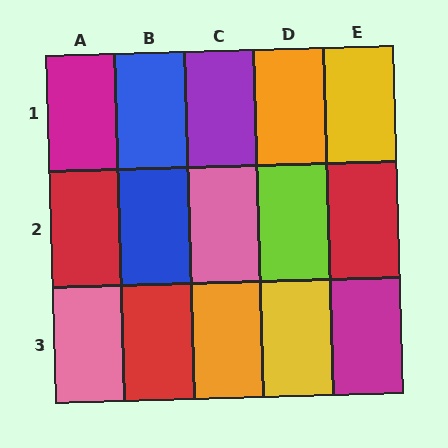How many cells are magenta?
2 cells are magenta.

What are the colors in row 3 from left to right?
Pink, red, orange, yellow, magenta.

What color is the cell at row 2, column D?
Lime.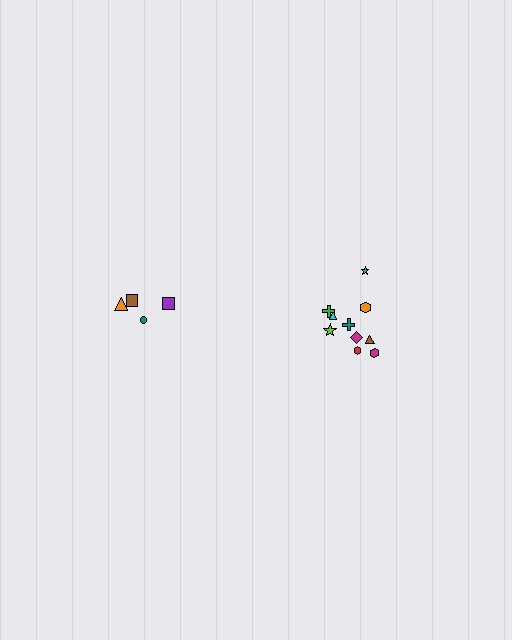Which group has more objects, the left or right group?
The right group.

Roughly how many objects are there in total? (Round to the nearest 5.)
Roughly 15 objects in total.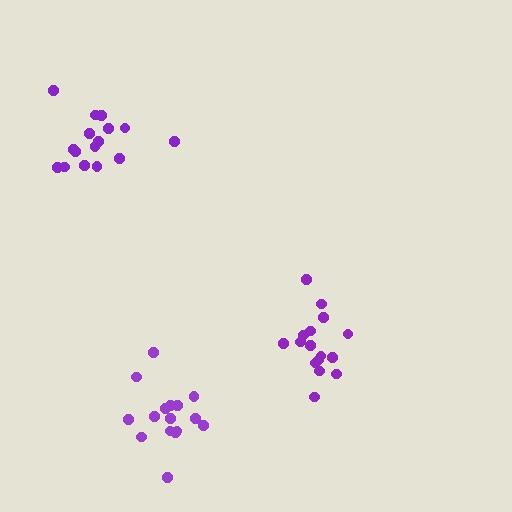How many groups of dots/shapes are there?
There are 3 groups.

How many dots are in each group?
Group 1: 16 dots, Group 2: 17 dots, Group 3: 16 dots (49 total).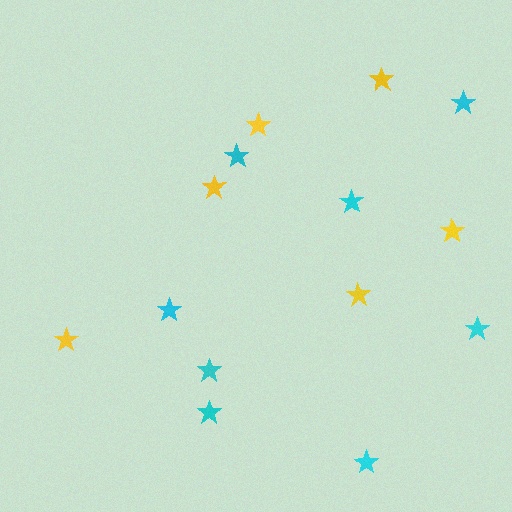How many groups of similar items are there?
There are 2 groups: one group of cyan stars (8) and one group of yellow stars (6).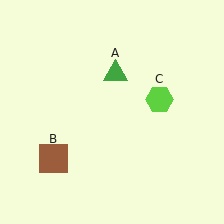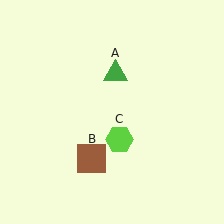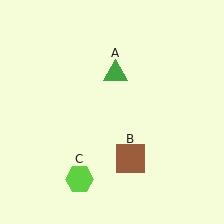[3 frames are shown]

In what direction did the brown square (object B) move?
The brown square (object B) moved right.